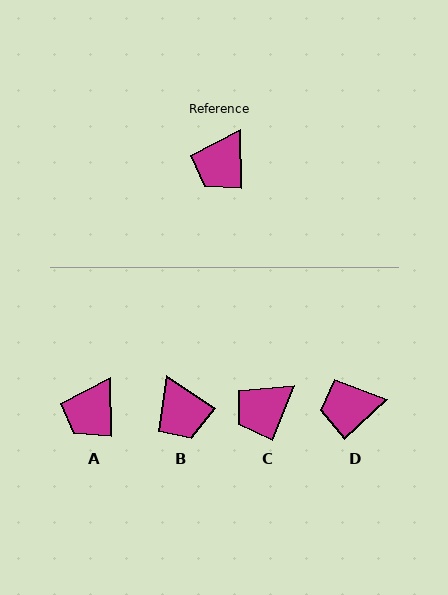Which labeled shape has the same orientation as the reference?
A.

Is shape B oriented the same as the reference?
No, it is off by about 55 degrees.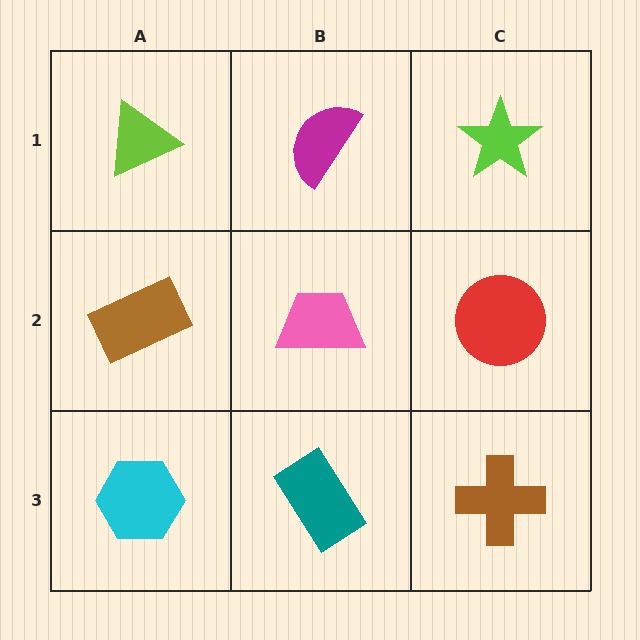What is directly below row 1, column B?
A pink trapezoid.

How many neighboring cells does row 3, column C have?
2.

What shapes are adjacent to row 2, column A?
A lime triangle (row 1, column A), a cyan hexagon (row 3, column A), a pink trapezoid (row 2, column B).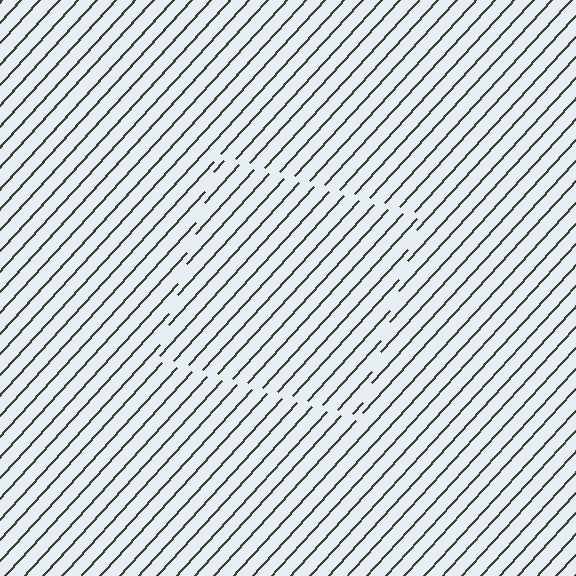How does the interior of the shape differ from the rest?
The interior of the shape contains the same grating, shifted by half a period — the contour is defined by the phase discontinuity where line-ends from the inner and outer gratings abut.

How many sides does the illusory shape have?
4 sides — the line-ends trace a square.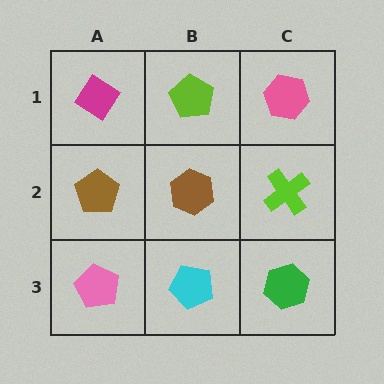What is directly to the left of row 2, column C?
A brown hexagon.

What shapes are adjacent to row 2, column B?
A lime pentagon (row 1, column B), a cyan pentagon (row 3, column B), a brown pentagon (row 2, column A), a lime cross (row 2, column C).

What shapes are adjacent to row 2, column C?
A pink hexagon (row 1, column C), a green hexagon (row 3, column C), a brown hexagon (row 2, column B).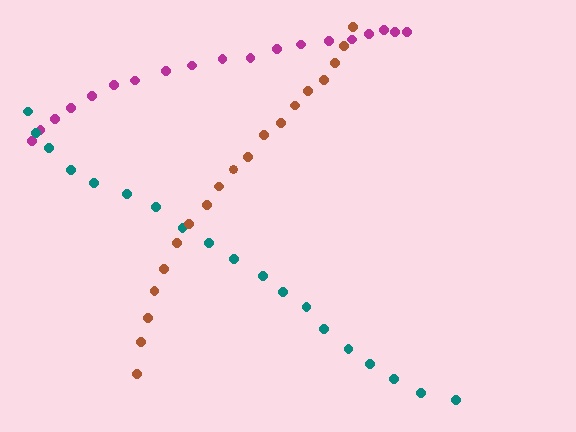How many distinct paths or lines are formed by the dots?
There are 3 distinct paths.